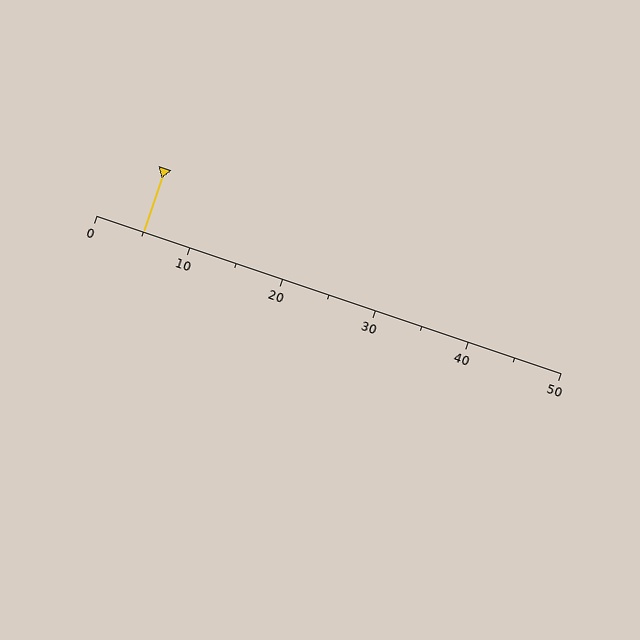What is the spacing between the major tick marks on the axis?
The major ticks are spaced 10 apart.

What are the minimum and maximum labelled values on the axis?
The axis runs from 0 to 50.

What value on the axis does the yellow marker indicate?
The marker indicates approximately 5.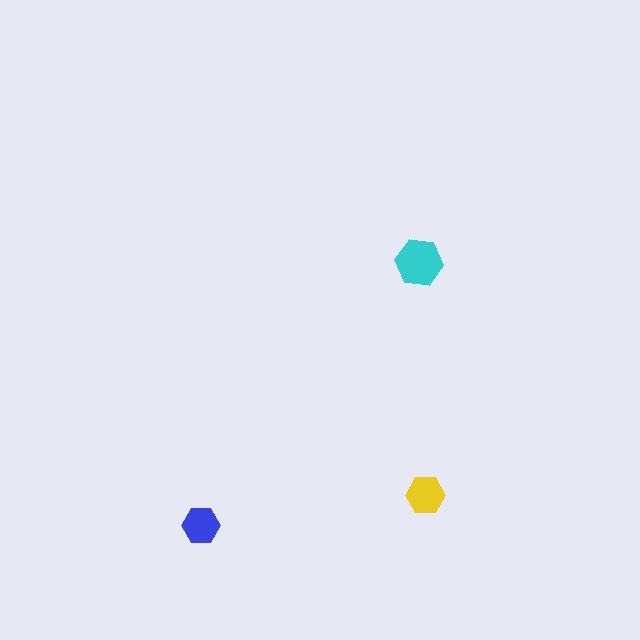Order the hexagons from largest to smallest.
the cyan one, the yellow one, the blue one.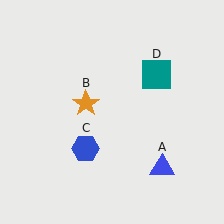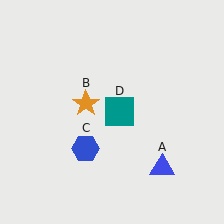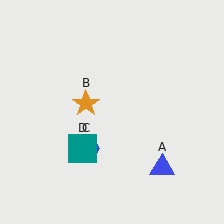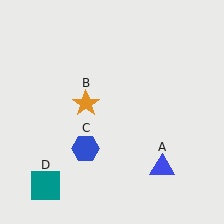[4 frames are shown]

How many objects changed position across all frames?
1 object changed position: teal square (object D).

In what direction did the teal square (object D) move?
The teal square (object D) moved down and to the left.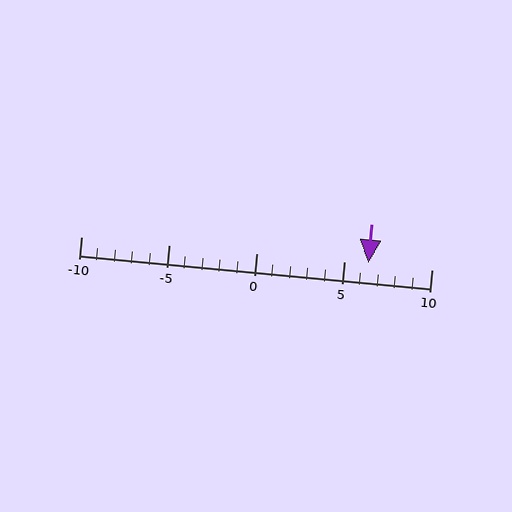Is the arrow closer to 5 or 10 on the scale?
The arrow is closer to 5.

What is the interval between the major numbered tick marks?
The major tick marks are spaced 5 units apart.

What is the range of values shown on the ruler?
The ruler shows values from -10 to 10.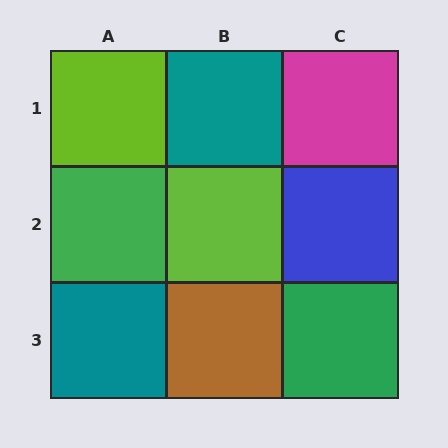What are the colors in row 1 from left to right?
Lime, teal, magenta.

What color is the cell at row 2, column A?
Green.